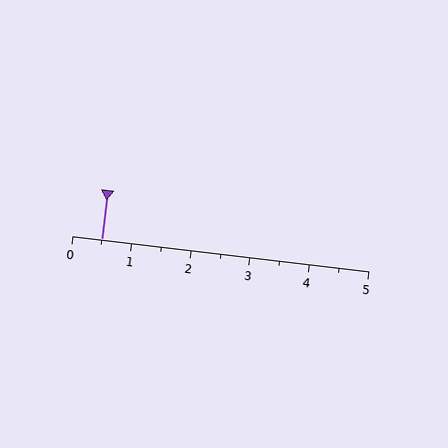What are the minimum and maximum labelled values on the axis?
The axis runs from 0 to 5.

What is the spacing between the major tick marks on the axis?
The major ticks are spaced 1 apart.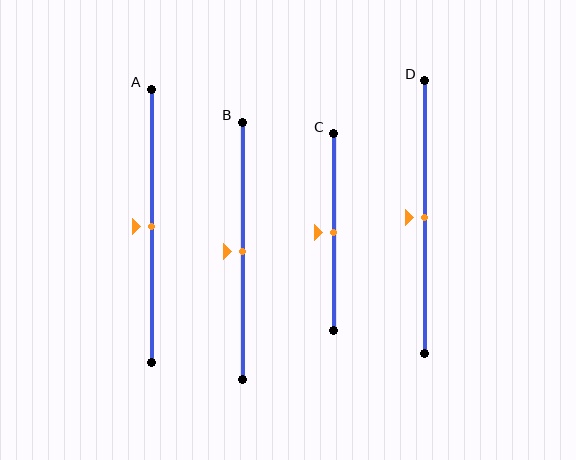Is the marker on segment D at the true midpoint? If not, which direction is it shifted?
Yes, the marker on segment D is at the true midpoint.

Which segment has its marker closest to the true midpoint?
Segment A has its marker closest to the true midpoint.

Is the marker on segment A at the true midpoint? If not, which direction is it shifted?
Yes, the marker on segment A is at the true midpoint.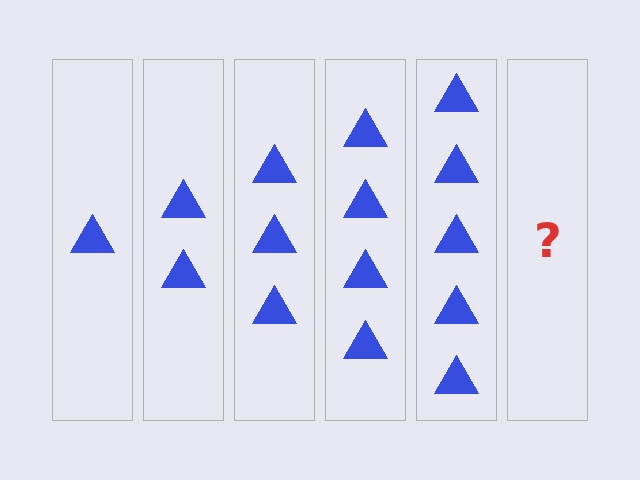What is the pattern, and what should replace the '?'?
The pattern is that each step adds one more triangle. The '?' should be 6 triangles.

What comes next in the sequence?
The next element should be 6 triangles.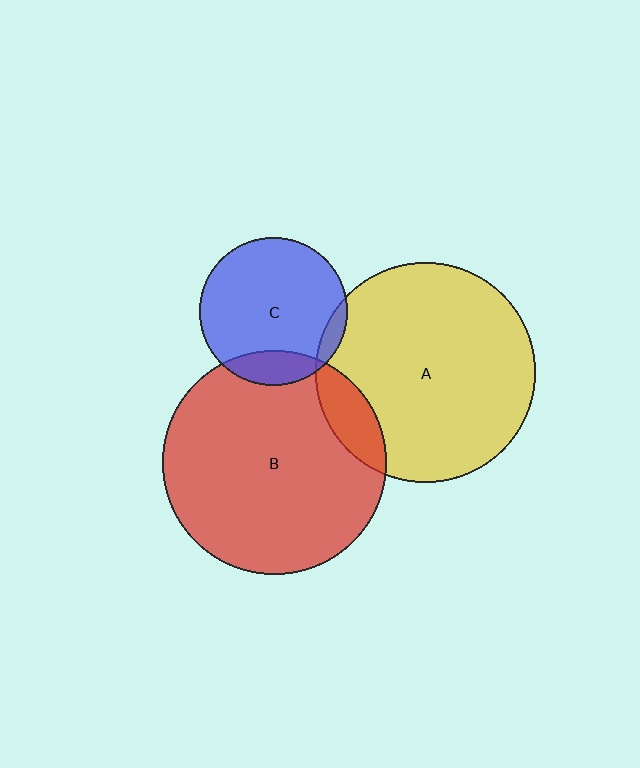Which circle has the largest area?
Circle B (red).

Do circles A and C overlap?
Yes.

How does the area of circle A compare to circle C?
Approximately 2.2 times.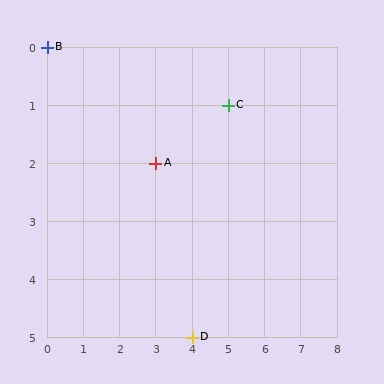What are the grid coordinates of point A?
Point A is at grid coordinates (3, 2).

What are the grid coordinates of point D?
Point D is at grid coordinates (4, 5).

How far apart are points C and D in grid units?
Points C and D are 1 column and 4 rows apart (about 4.1 grid units diagonally).